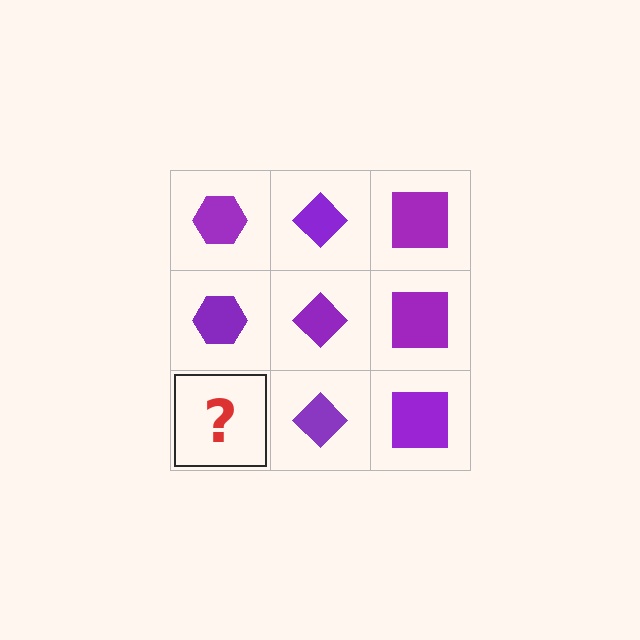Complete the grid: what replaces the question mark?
The question mark should be replaced with a purple hexagon.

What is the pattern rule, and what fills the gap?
The rule is that each column has a consistent shape. The gap should be filled with a purple hexagon.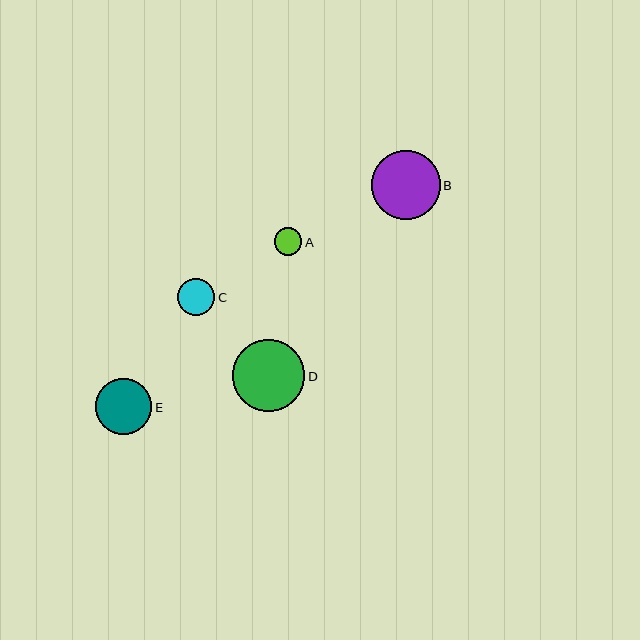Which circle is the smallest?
Circle A is the smallest with a size of approximately 27 pixels.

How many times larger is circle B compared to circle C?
Circle B is approximately 1.9 times the size of circle C.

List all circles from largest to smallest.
From largest to smallest: D, B, E, C, A.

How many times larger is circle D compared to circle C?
Circle D is approximately 2.0 times the size of circle C.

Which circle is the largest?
Circle D is the largest with a size of approximately 73 pixels.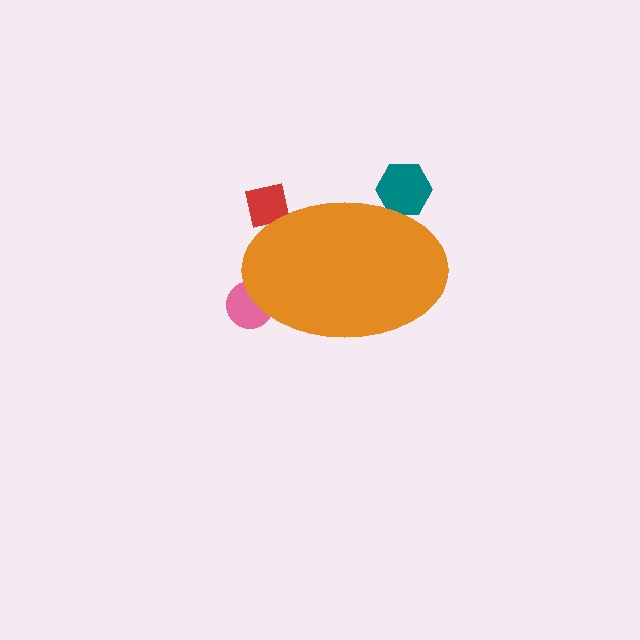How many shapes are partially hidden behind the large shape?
3 shapes are partially hidden.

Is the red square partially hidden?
Yes, the red square is partially hidden behind the orange ellipse.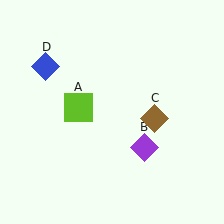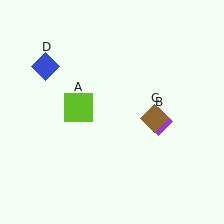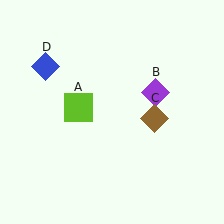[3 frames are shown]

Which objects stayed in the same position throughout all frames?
Lime square (object A) and brown diamond (object C) and blue diamond (object D) remained stationary.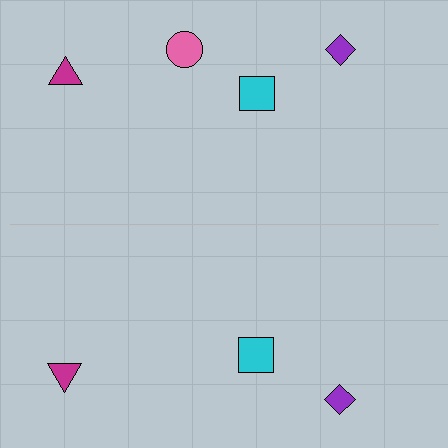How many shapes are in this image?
There are 7 shapes in this image.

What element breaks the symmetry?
A pink circle is missing from the bottom side.